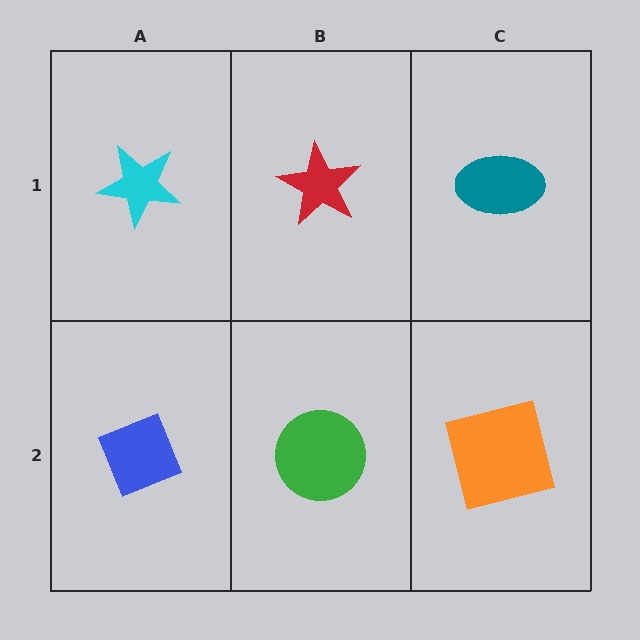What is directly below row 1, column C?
An orange square.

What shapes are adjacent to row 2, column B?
A red star (row 1, column B), a blue diamond (row 2, column A), an orange square (row 2, column C).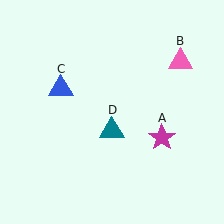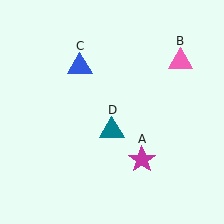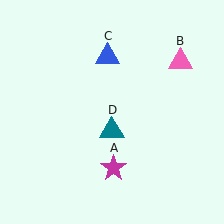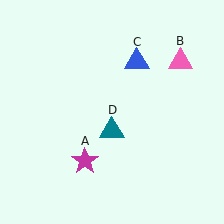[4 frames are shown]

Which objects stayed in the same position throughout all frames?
Pink triangle (object B) and teal triangle (object D) remained stationary.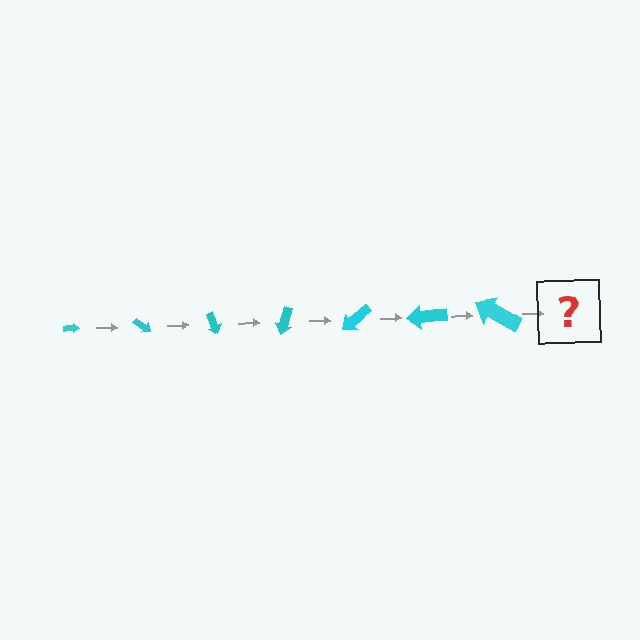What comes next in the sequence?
The next element should be an arrow, larger than the previous one and rotated 245 degrees from the start.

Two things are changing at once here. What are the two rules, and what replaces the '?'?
The two rules are that the arrow grows larger each step and it rotates 35 degrees each step. The '?' should be an arrow, larger than the previous one and rotated 245 degrees from the start.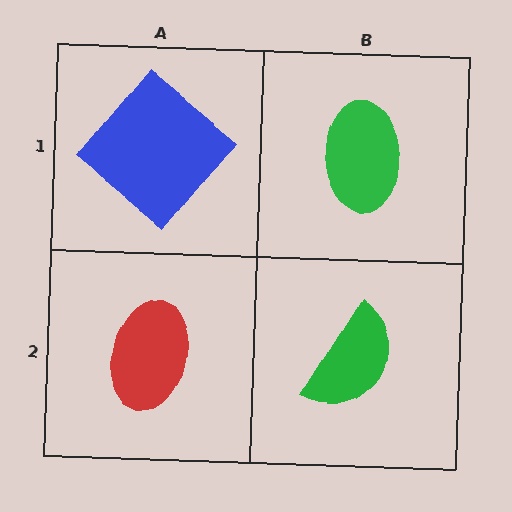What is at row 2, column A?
A red ellipse.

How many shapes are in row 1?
2 shapes.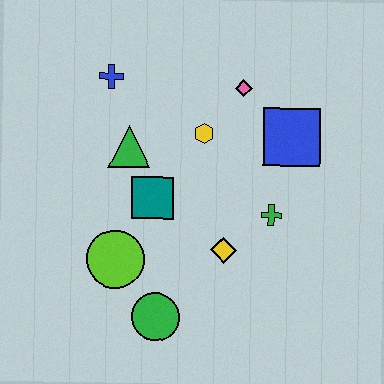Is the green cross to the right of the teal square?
Yes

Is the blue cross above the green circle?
Yes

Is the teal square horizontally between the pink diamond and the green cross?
No